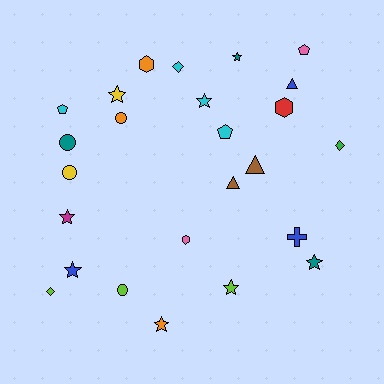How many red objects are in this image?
There is 1 red object.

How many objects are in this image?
There are 25 objects.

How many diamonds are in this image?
There are 3 diamonds.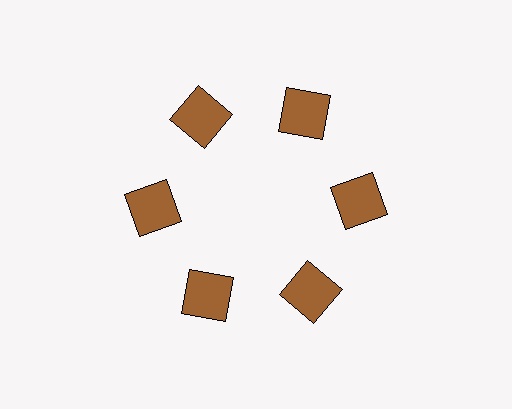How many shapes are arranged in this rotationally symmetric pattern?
There are 6 shapes, arranged in 6 groups of 1.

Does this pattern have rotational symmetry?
Yes, this pattern has 6-fold rotational symmetry. It looks the same after rotating 60 degrees around the center.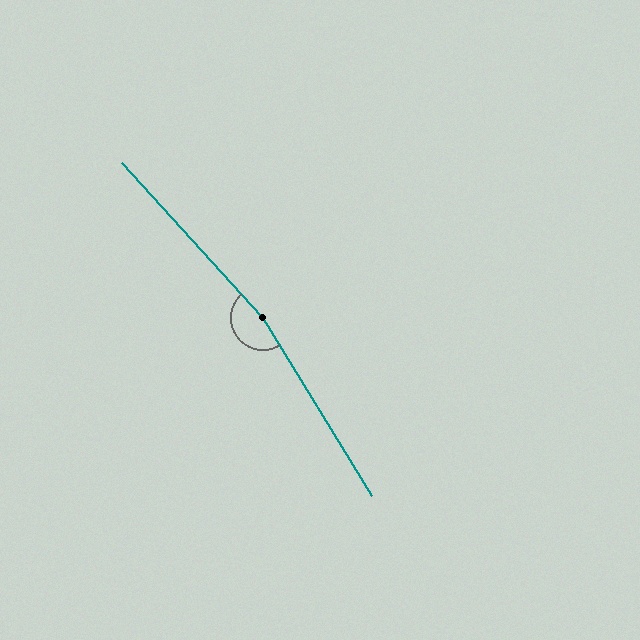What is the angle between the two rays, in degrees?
Approximately 169 degrees.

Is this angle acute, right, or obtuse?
It is obtuse.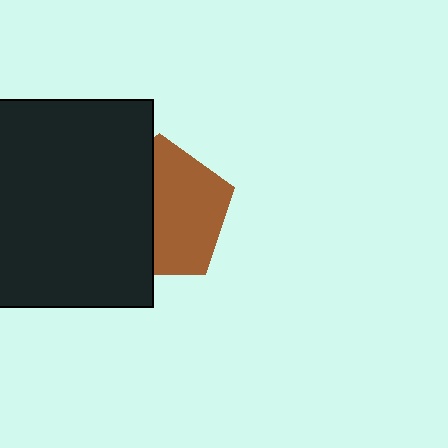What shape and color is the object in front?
The object in front is a black square.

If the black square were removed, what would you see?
You would see the complete brown pentagon.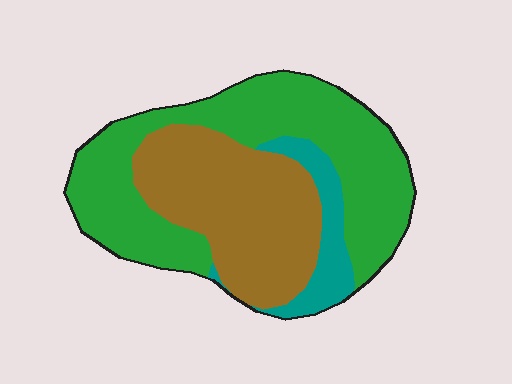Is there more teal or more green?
Green.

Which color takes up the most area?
Green, at roughly 50%.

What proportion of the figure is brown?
Brown covers about 35% of the figure.